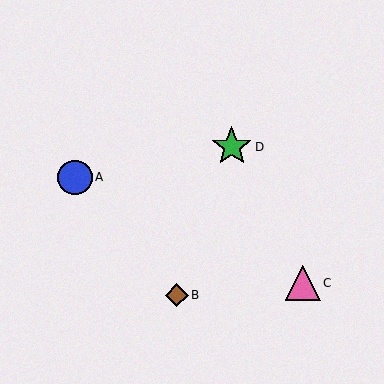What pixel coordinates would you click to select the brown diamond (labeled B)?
Click at (177, 295) to select the brown diamond B.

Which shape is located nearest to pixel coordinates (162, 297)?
The brown diamond (labeled B) at (177, 295) is nearest to that location.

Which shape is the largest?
The green star (labeled D) is the largest.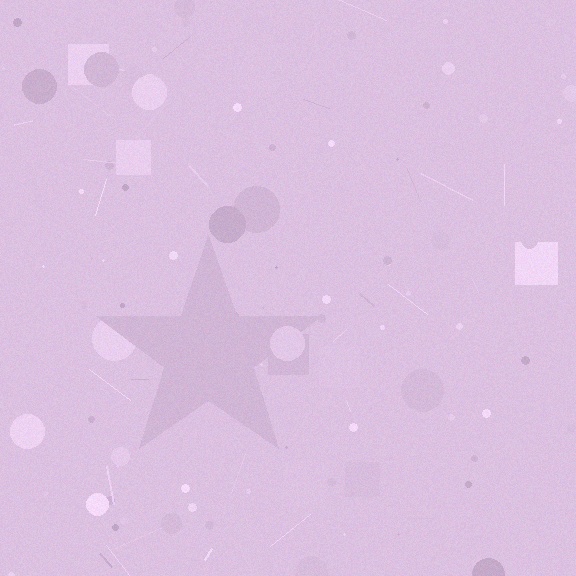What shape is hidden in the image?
A star is hidden in the image.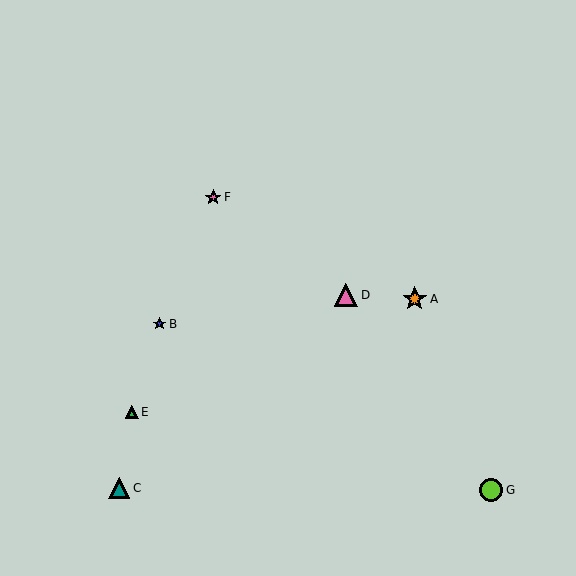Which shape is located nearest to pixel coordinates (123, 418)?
The green triangle (labeled E) at (132, 412) is nearest to that location.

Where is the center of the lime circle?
The center of the lime circle is at (491, 490).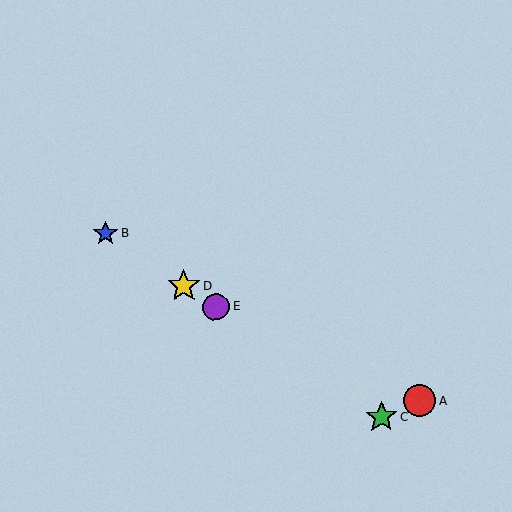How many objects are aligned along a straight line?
4 objects (B, C, D, E) are aligned along a straight line.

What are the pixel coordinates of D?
Object D is at (184, 286).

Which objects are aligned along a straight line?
Objects B, C, D, E are aligned along a straight line.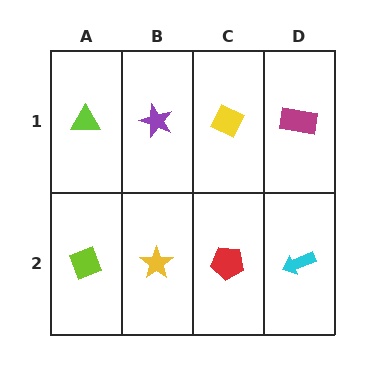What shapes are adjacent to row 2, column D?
A magenta rectangle (row 1, column D), a red pentagon (row 2, column C).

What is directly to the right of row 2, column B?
A red pentagon.